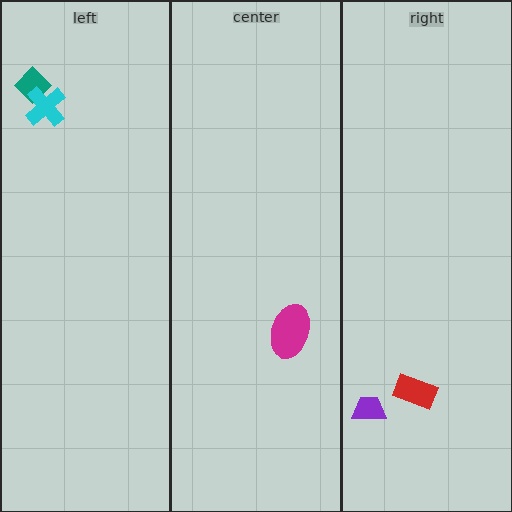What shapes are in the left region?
The teal diamond, the cyan cross.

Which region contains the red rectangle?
The right region.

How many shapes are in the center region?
1.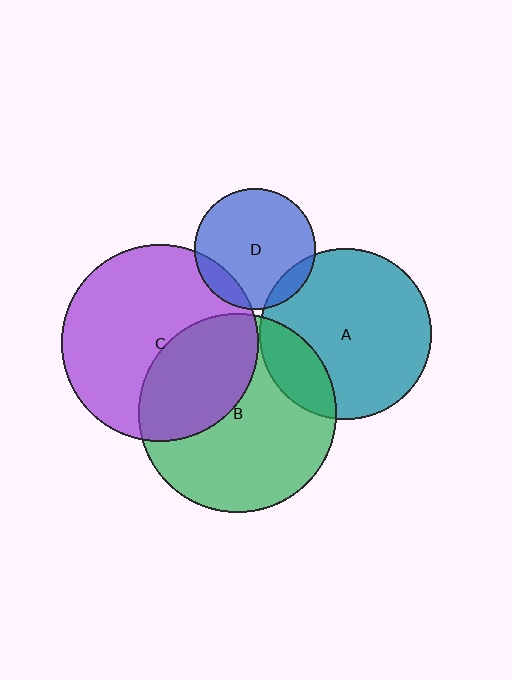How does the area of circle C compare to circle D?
Approximately 2.6 times.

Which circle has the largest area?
Circle B (green).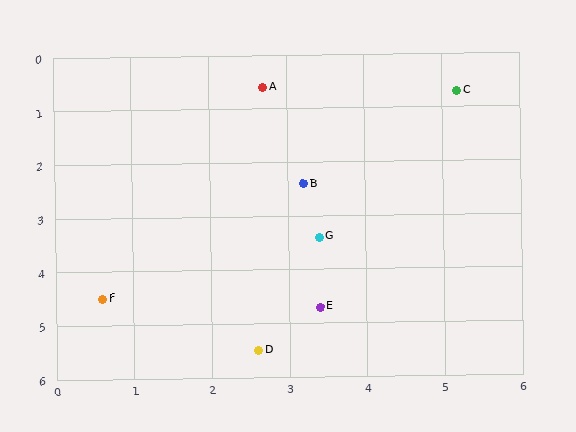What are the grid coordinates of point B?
Point B is at approximately (3.2, 2.4).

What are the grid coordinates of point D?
Point D is at approximately (2.6, 5.5).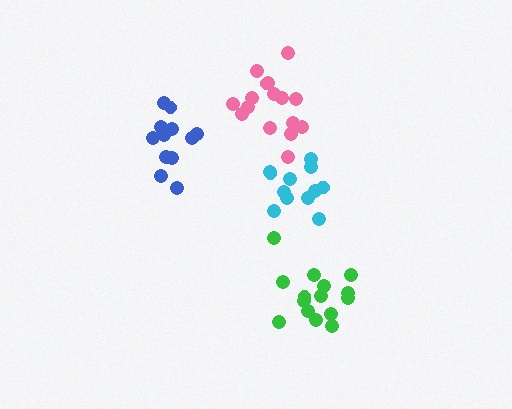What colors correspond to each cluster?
The clusters are colored: green, blue, cyan, pink.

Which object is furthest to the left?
The blue cluster is leftmost.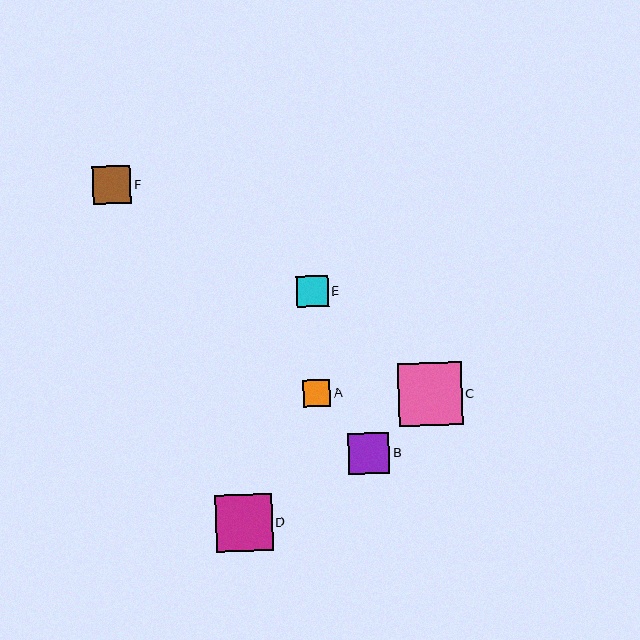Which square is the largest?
Square C is the largest with a size of approximately 63 pixels.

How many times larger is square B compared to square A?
Square B is approximately 1.5 times the size of square A.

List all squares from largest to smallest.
From largest to smallest: C, D, B, F, E, A.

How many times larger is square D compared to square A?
Square D is approximately 2.1 times the size of square A.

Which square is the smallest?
Square A is the smallest with a size of approximately 27 pixels.